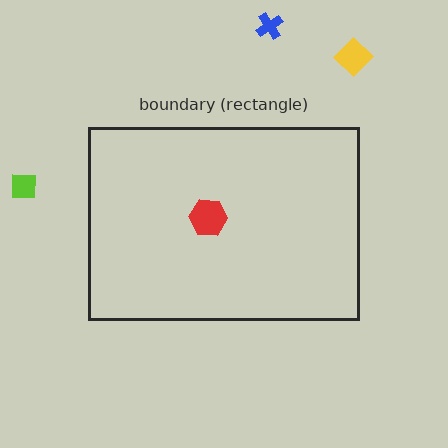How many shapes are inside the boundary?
2 inside, 3 outside.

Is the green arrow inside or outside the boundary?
Inside.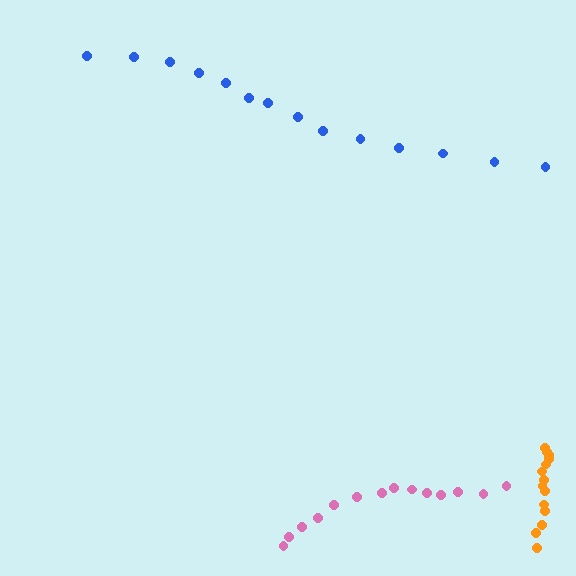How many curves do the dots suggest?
There are 3 distinct paths.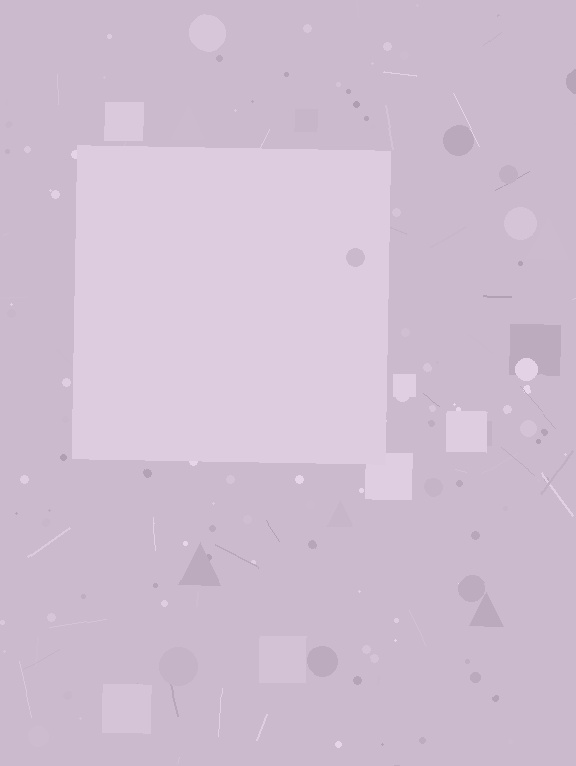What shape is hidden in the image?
A square is hidden in the image.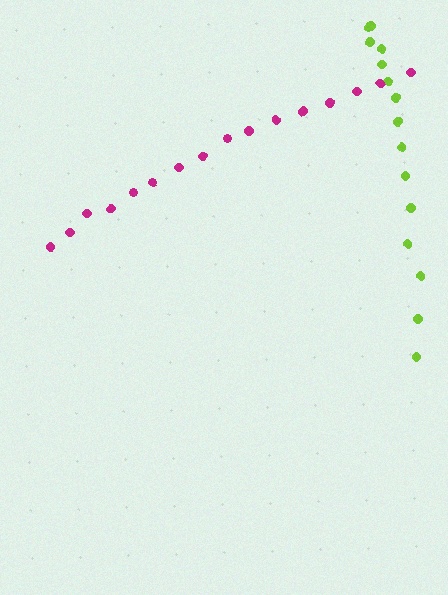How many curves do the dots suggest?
There are 2 distinct paths.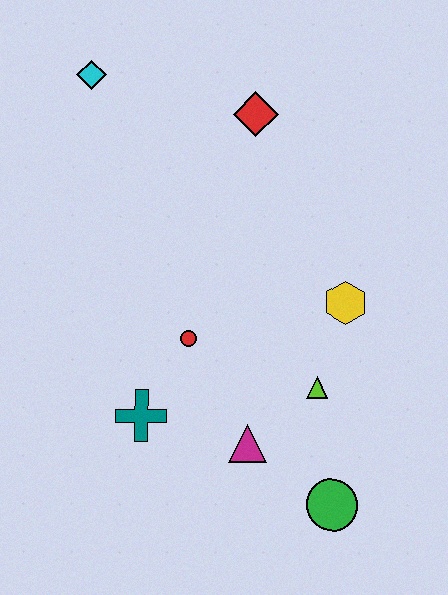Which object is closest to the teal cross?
The red circle is closest to the teal cross.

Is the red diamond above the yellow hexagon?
Yes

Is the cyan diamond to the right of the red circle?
No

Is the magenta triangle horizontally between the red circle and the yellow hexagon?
Yes